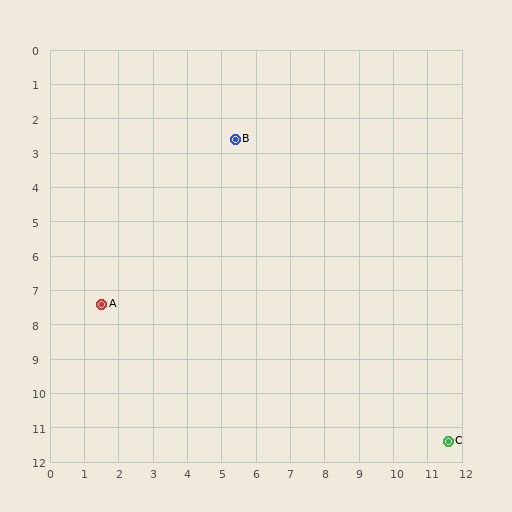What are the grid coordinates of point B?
Point B is at approximately (5.4, 2.6).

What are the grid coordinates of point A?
Point A is at approximately (1.5, 7.4).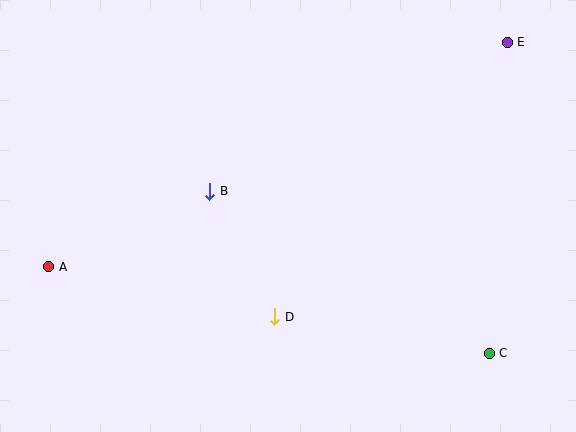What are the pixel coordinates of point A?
Point A is at (49, 267).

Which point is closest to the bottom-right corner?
Point C is closest to the bottom-right corner.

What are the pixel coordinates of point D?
Point D is at (275, 317).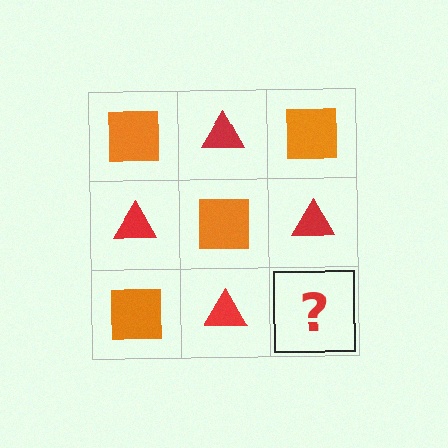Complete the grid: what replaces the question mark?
The question mark should be replaced with an orange square.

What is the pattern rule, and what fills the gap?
The rule is that it alternates orange square and red triangle in a checkerboard pattern. The gap should be filled with an orange square.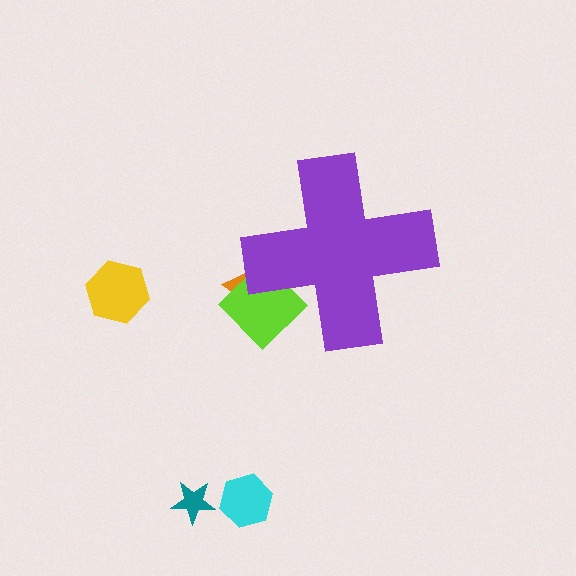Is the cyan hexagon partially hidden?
No, the cyan hexagon is fully visible.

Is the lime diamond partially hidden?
Yes, the lime diamond is partially hidden behind the purple cross.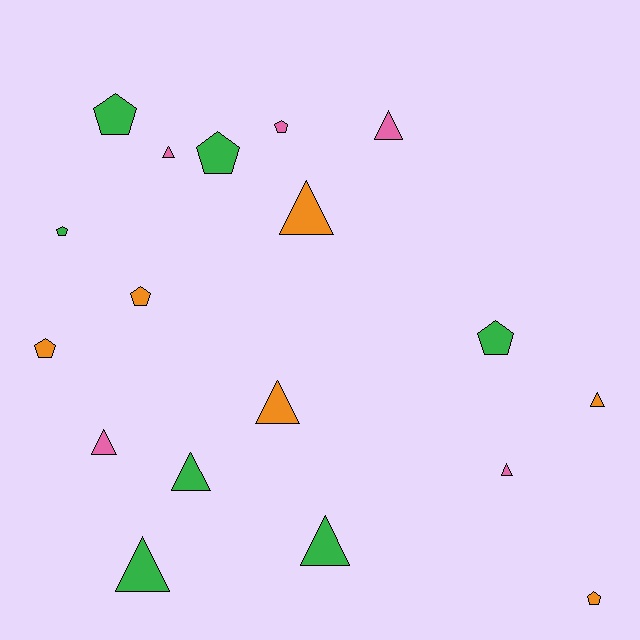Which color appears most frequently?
Green, with 7 objects.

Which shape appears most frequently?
Triangle, with 10 objects.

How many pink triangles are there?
There are 4 pink triangles.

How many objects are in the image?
There are 18 objects.